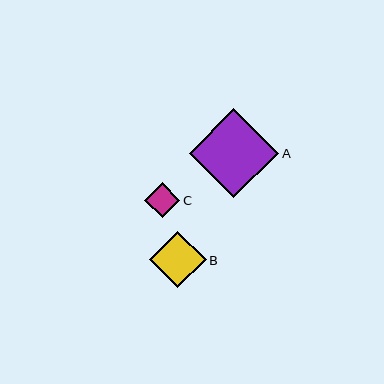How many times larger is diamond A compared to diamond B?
Diamond A is approximately 1.6 times the size of diamond B.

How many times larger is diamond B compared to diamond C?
Diamond B is approximately 1.6 times the size of diamond C.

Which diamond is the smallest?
Diamond C is the smallest with a size of approximately 35 pixels.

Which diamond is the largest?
Diamond A is the largest with a size of approximately 89 pixels.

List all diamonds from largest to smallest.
From largest to smallest: A, B, C.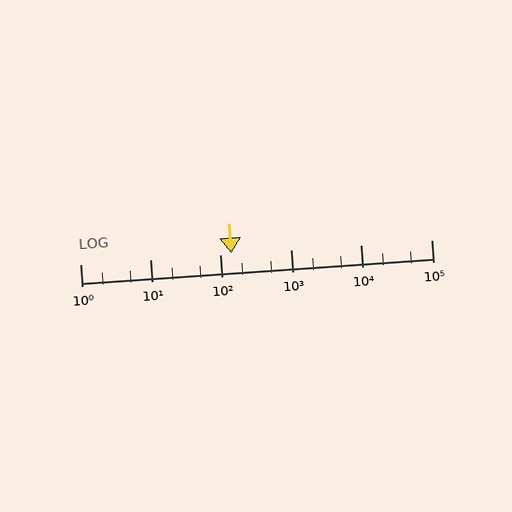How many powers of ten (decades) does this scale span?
The scale spans 5 decades, from 1 to 100000.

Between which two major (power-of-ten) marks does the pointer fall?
The pointer is between 100 and 1000.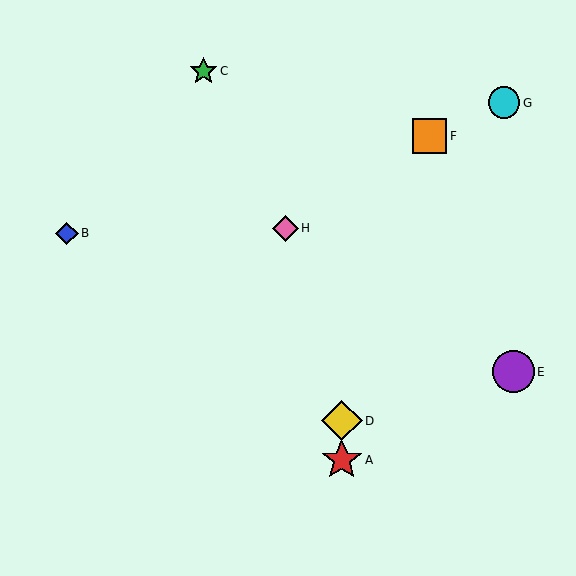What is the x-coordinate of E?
Object E is at x≈513.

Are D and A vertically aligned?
Yes, both are at x≈342.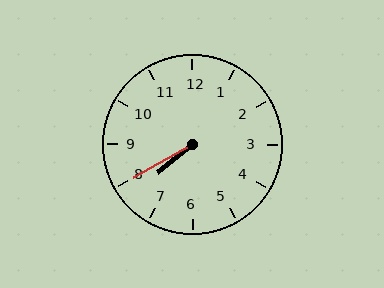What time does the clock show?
7:40.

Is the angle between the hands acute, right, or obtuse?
It is acute.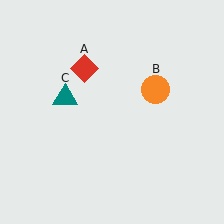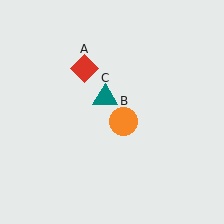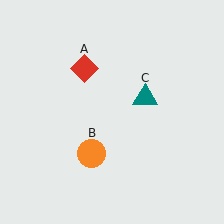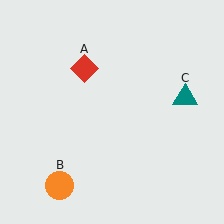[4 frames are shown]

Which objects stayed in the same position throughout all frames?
Red diamond (object A) remained stationary.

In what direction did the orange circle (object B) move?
The orange circle (object B) moved down and to the left.